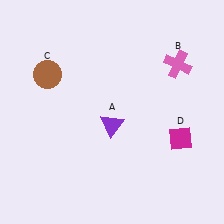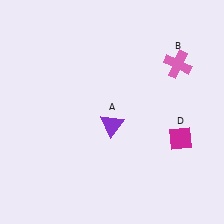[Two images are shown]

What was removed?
The brown circle (C) was removed in Image 2.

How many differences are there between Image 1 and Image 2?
There is 1 difference between the two images.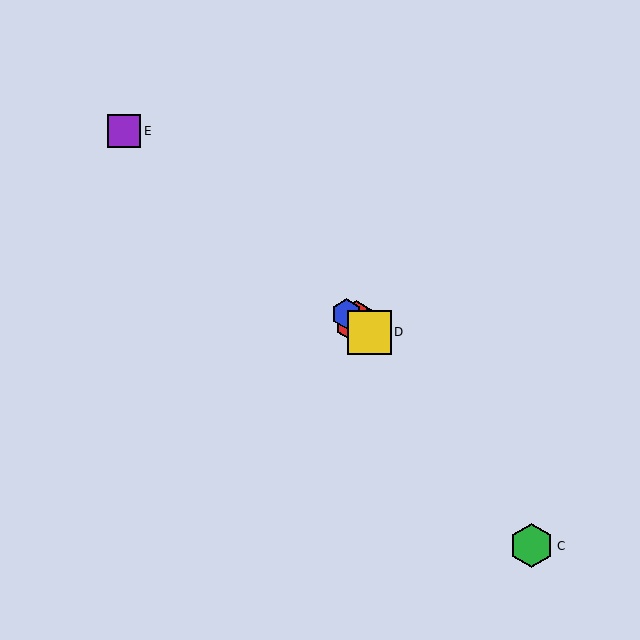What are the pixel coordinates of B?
Object B is at (347, 314).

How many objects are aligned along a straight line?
4 objects (A, B, D, E) are aligned along a straight line.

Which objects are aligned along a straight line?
Objects A, B, D, E are aligned along a straight line.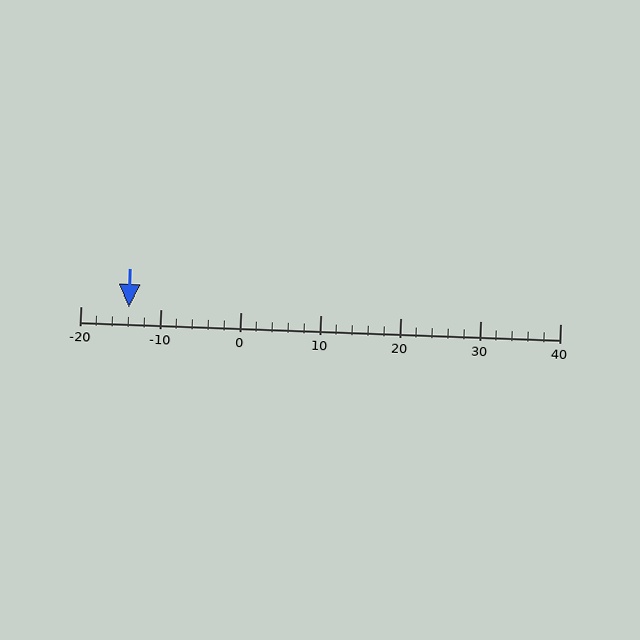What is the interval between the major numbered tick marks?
The major tick marks are spaced 10 units apart.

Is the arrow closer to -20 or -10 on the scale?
The arrow is closer to -10.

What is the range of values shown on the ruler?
The ruler shows values from -20 to 40.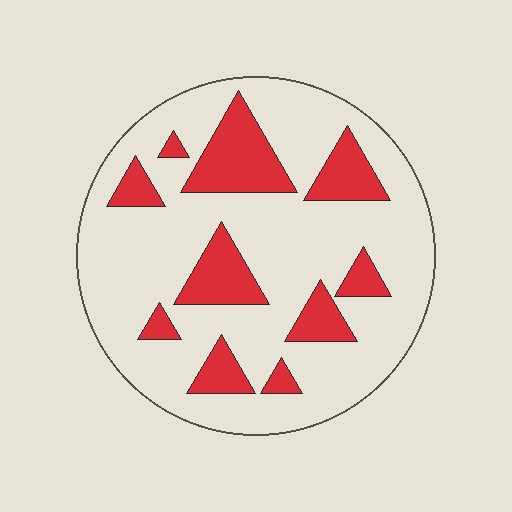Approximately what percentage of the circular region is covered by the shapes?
Approximately 25%.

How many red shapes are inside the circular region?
10.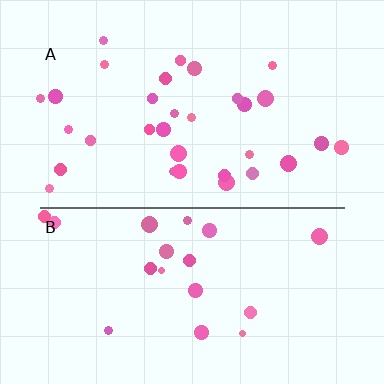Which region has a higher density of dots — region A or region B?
A (the top).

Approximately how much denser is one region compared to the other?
Approximately 1.6× — region A over region B.